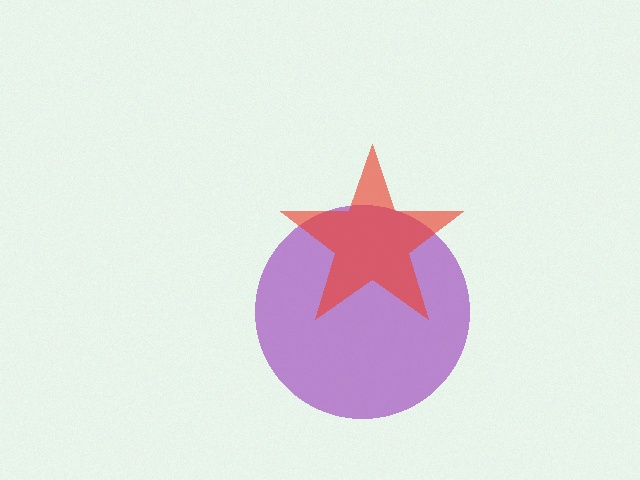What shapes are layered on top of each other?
The layered shapes are: a purple circle, a red star.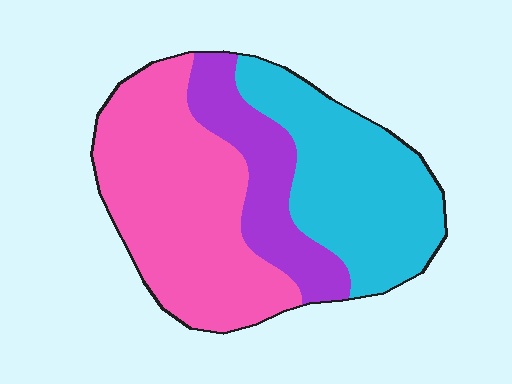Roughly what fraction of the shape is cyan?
Cyan takes up about one third (1/3) of the shape.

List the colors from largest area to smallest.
From largest to smallest: pink, cyan, purple.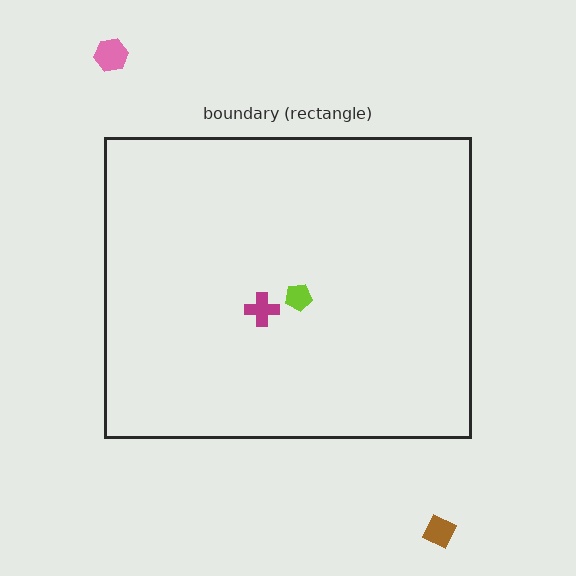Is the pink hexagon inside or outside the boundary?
Outside.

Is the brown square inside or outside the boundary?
Outside.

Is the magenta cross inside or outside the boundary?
Inside.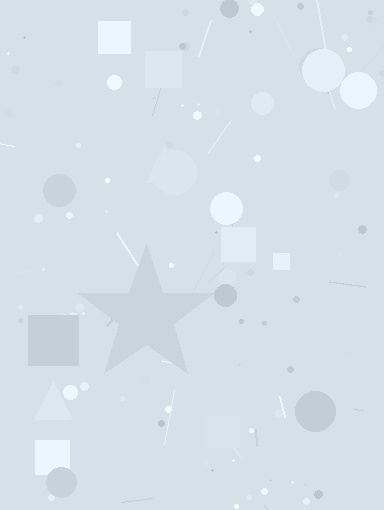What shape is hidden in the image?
A star is hidden in the image.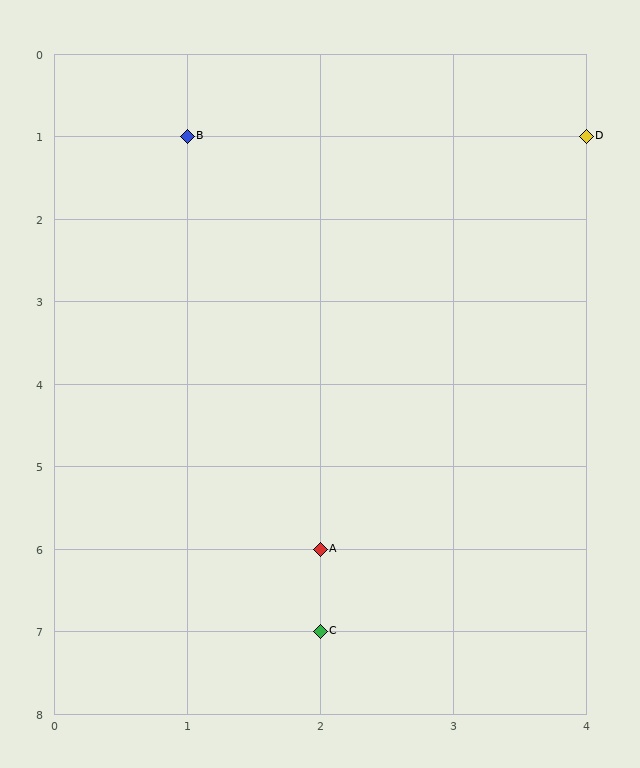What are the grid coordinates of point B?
Point B is at grid coordinates (1, 1).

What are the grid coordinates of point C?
Point C is at grid coordinates (2, 7).